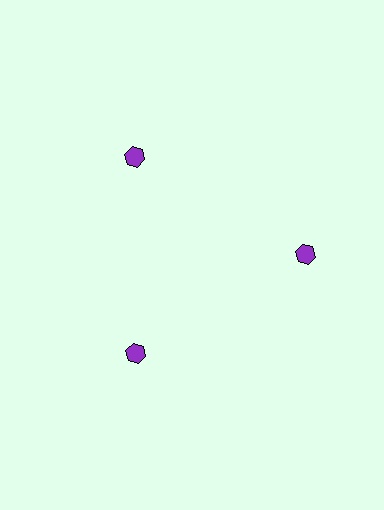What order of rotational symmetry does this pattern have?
This pattern has 3-fold rotational symmetry.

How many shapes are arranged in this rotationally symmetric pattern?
There are 3 shapes, arranged in 3 groups of 1.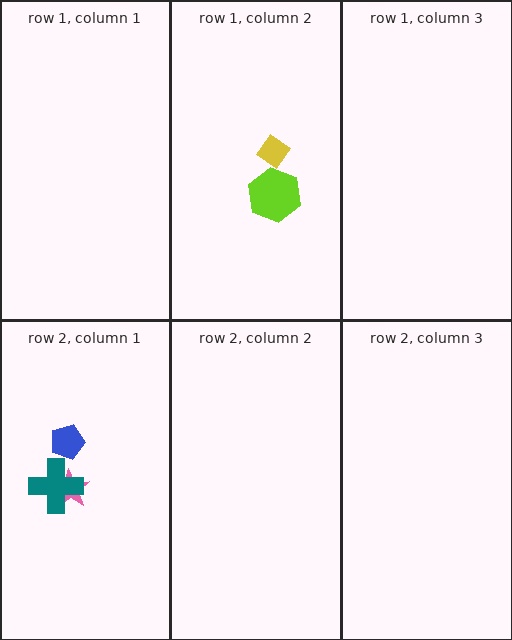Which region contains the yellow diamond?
The row 1, column 2 region.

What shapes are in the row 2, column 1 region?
The pink star, the blue pentagon, the teal cross.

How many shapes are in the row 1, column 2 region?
2.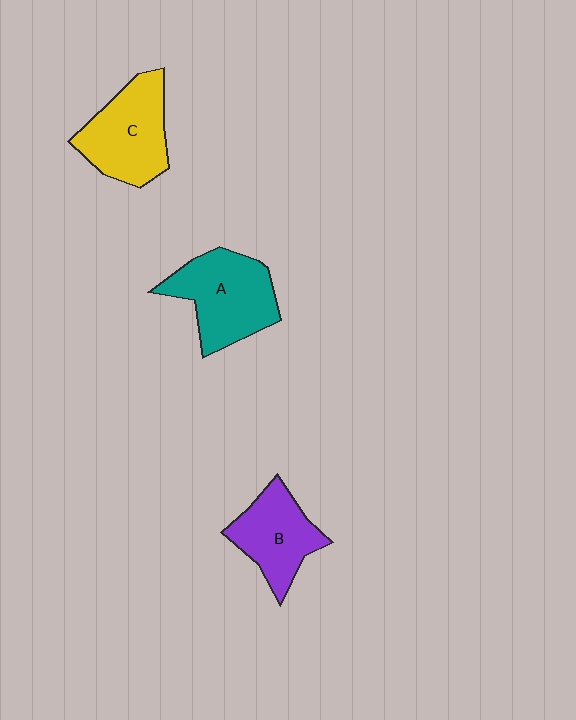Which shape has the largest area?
Shape A (teal).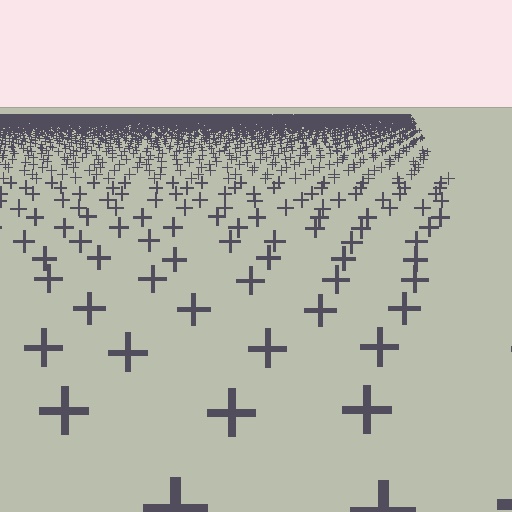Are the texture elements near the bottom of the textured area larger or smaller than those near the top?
Larger. Near the bottom, elements are closer to the viewer and appear at a bigger on-screen size.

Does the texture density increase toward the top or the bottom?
Density increases toward the top.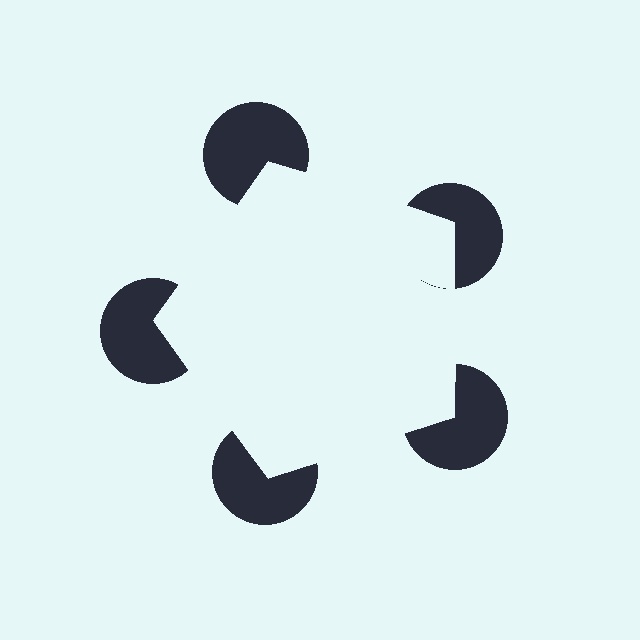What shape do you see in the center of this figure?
An illusory pentagon — its edges are inferred from the aligned wedge cuts in the pac-man discs, not physically drawn.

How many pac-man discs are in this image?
There are 5 — one at each vertex of the illusory pentagon.